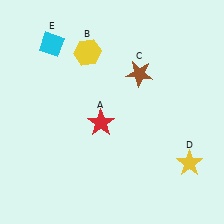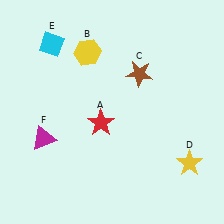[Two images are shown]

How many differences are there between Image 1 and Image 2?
There is 1 difference between the two images.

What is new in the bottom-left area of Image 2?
A magenta triangle (F) was added in the bottom-left area of Image 2.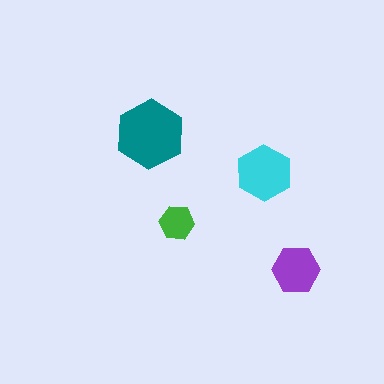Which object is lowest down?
The purple hexagon is bottommost.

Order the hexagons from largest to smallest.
the teal one, the cyan one, the purple one, the green one.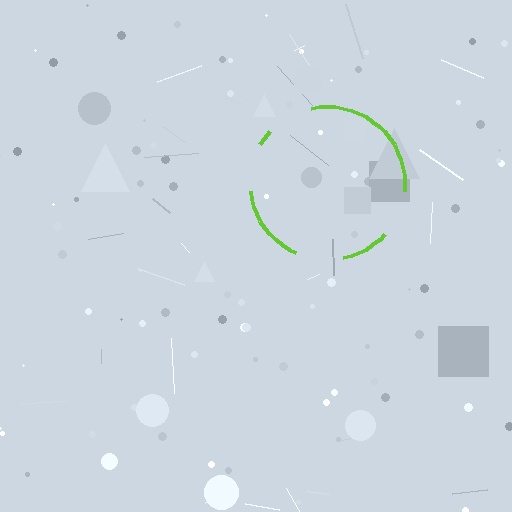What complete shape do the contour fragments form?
The contour fragments form a circle.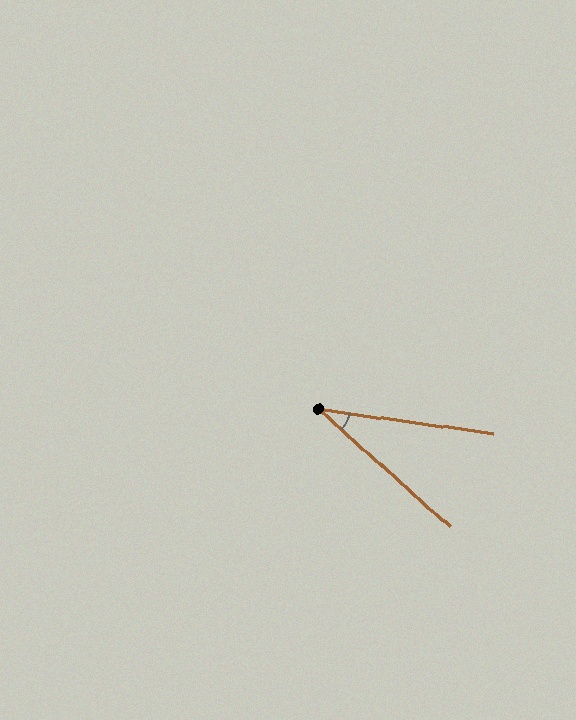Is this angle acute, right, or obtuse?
It is acute.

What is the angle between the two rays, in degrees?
Approximately 34 degrees.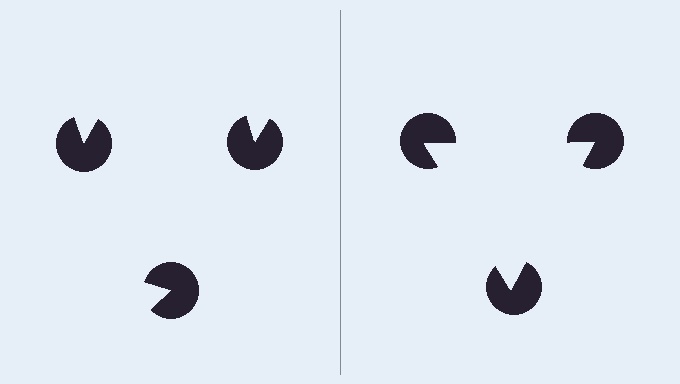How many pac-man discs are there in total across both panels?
6 — 3 on each side.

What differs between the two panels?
The pac-man discs are positioned identically on both sides; only the wedge orientations differ. On the right they align to a triangle; on the left they are misaligned.